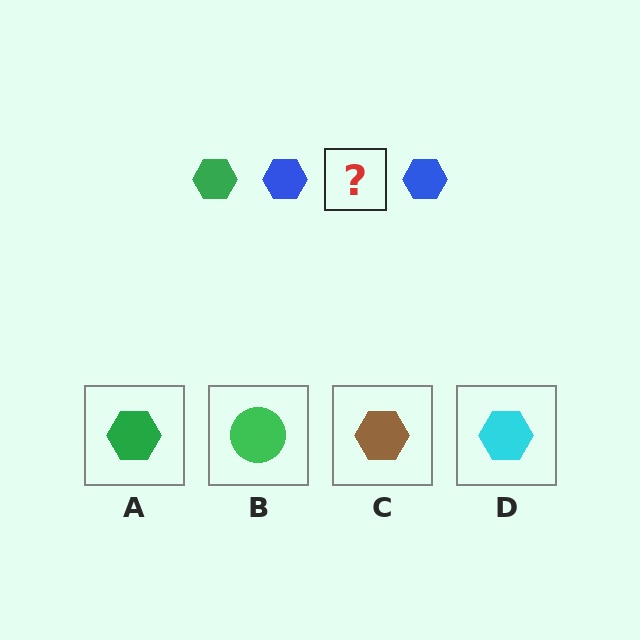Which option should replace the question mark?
Option A.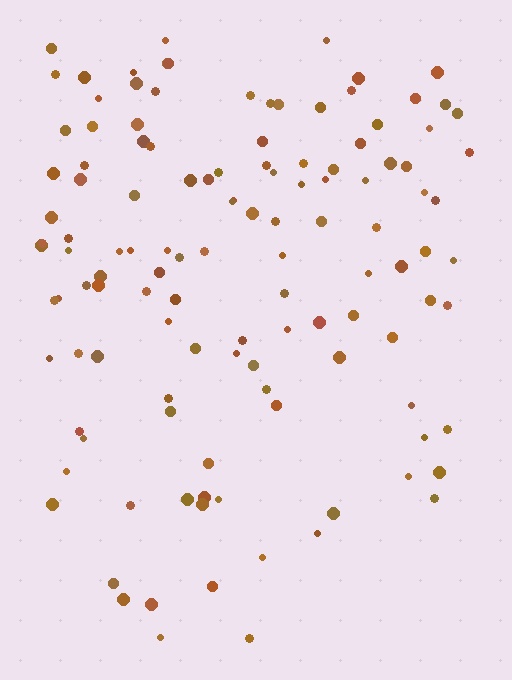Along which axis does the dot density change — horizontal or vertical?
Vertical.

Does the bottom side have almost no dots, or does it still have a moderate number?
Still a moderate number, just noticeably fewer than the top.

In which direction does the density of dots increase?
From bottom to top, with the top side densest.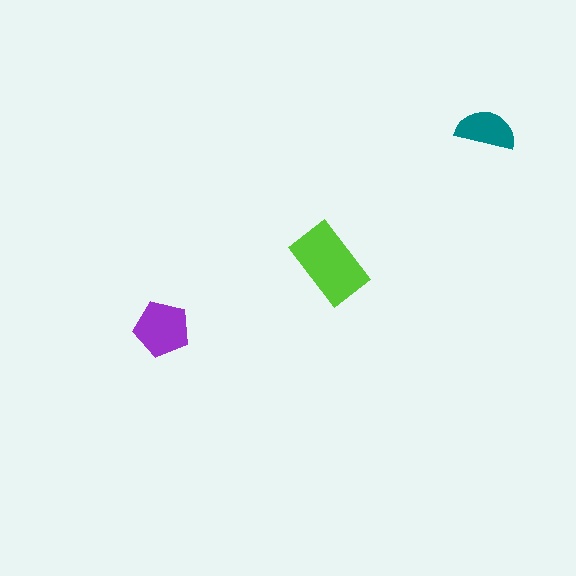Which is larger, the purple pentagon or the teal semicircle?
The purple pentagon.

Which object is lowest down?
The purple pentagon is bottommost.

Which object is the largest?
The lime rectangle.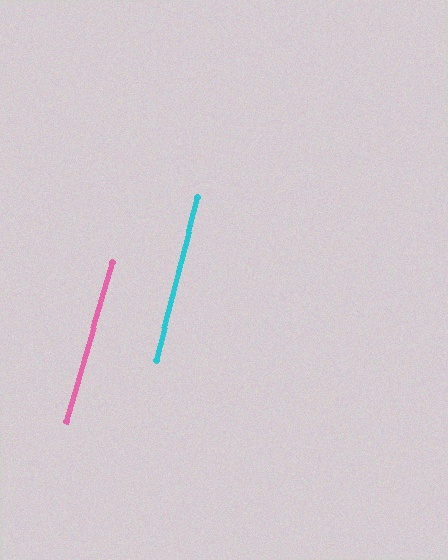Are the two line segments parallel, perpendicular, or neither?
Parallel — their directions differ by only 1.6°.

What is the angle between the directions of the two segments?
Approximately 2 degrees.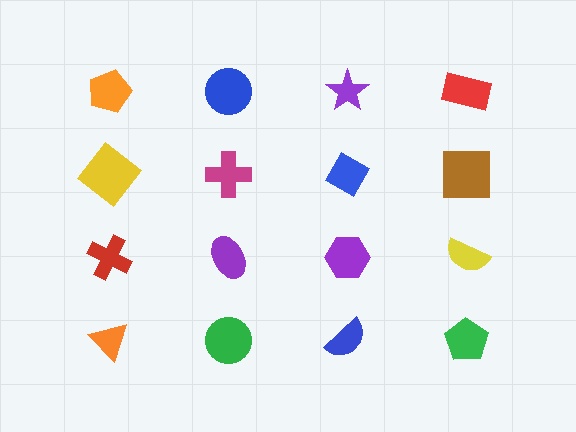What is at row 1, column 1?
An orange pentagon.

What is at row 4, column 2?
A green circle.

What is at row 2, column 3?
A blue diamond.